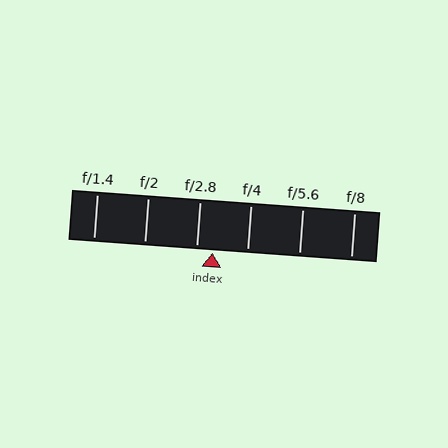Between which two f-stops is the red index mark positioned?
The index mark is between f/2.8 and f/4.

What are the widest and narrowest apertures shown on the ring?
The widest aperture shown is f/1.4 and the narrowest is f/8.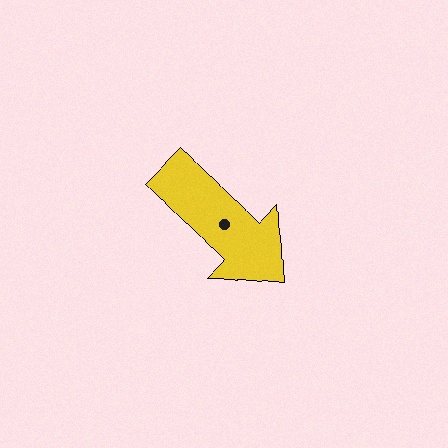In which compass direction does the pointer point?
Southeast.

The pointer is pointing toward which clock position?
Roughly 5 o'clock.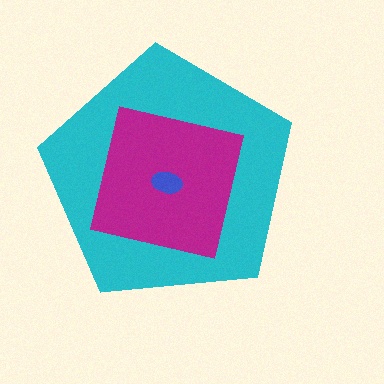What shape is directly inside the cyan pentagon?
The magenta square.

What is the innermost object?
The blue ellipse.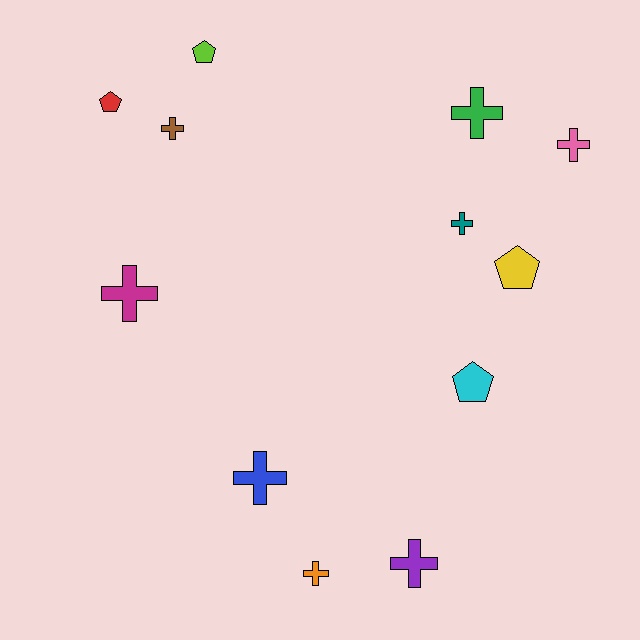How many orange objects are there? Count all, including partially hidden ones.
There is 1 orange object.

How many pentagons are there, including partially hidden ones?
There are 4 pentagons.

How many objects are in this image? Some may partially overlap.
There are 12 objects.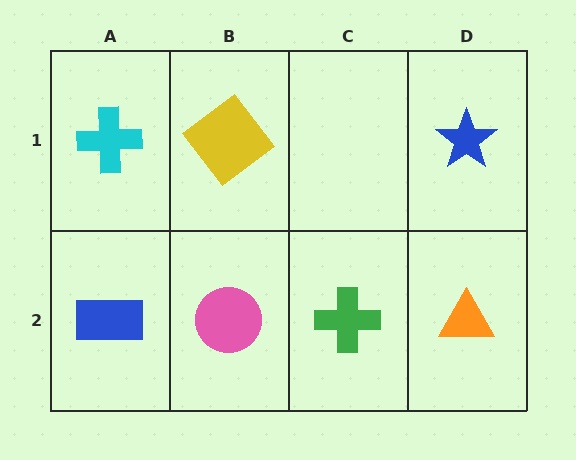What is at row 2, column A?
A blue rectangle.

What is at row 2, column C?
A green cross.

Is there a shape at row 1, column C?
No, that cell is empty.